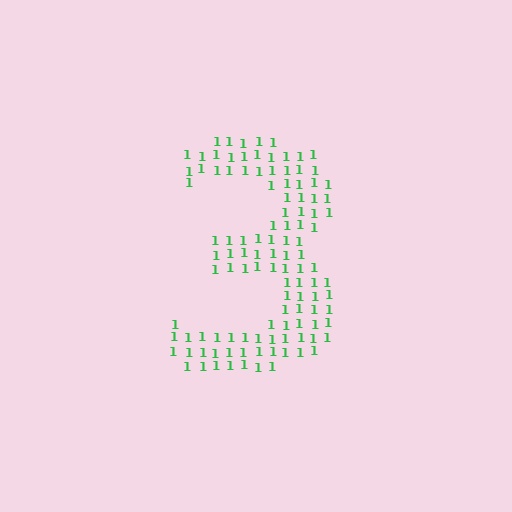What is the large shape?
The large shape is the digit 3.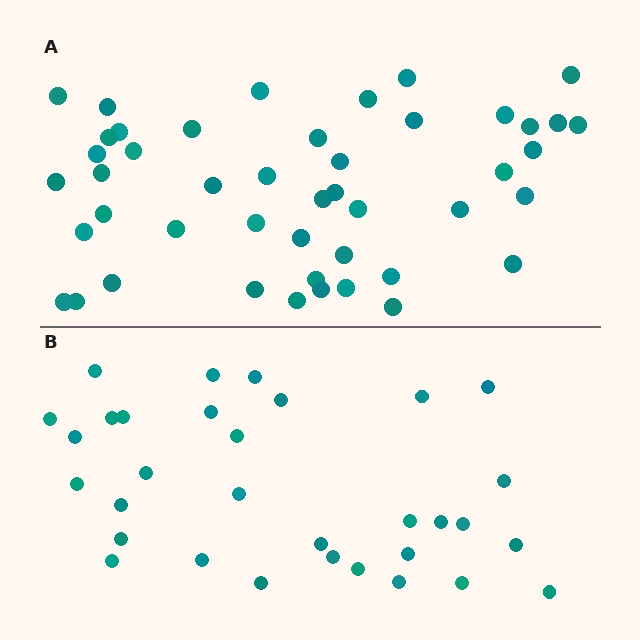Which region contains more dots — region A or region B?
Region A (the top region) has more dots.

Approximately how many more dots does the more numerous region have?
Region A has approximately 15 more dots than region B.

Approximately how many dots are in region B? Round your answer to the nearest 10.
About 30 dots. (The exact count is 32, which rounds to 30.)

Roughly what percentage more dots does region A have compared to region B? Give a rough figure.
About 45% more.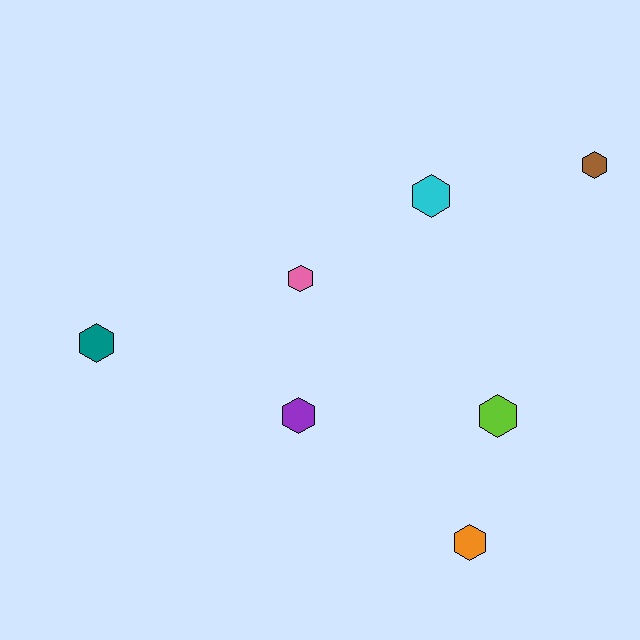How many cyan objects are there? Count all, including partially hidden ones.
There is 1 cyan object.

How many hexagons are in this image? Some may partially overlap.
There are 7 hexagons.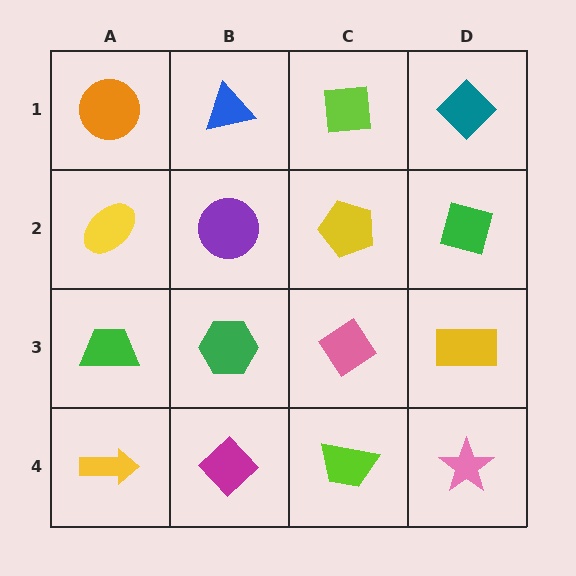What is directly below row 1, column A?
A yellow ellipse.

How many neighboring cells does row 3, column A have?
3.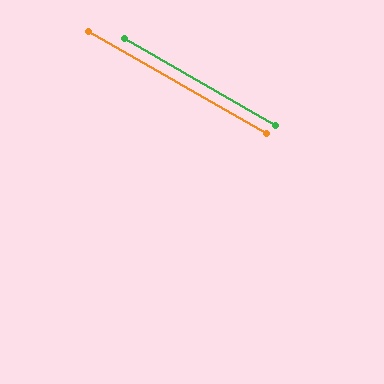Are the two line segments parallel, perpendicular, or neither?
Parallel — their directions differ by only 0.1°.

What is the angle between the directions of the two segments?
Approximately 0 degrees.